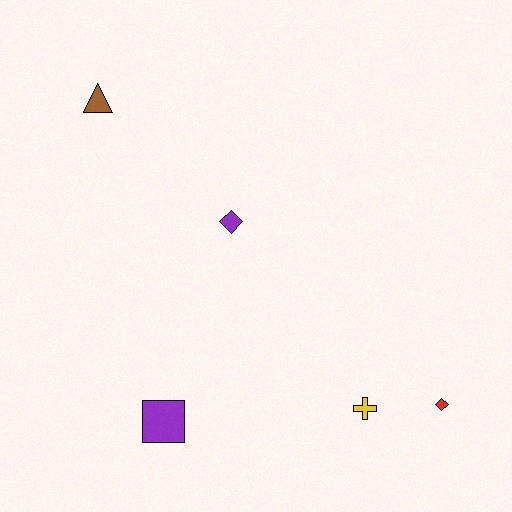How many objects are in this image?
There are 5 objects.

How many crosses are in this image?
There is 1 cross.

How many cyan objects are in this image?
There are no cyan objects.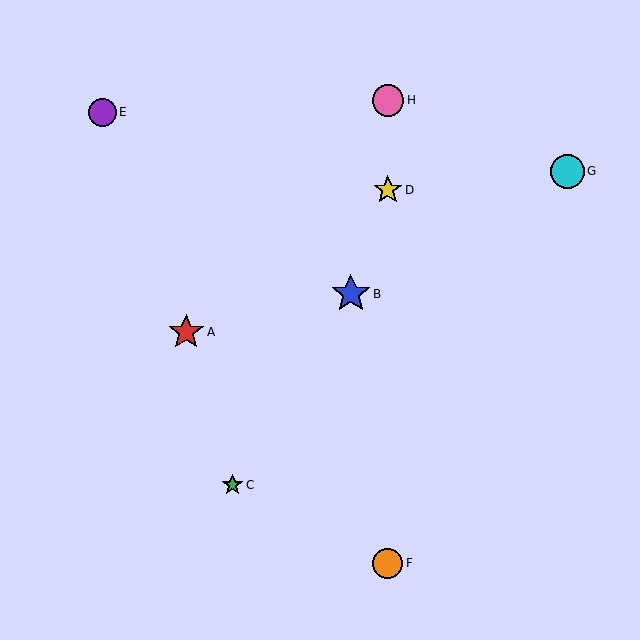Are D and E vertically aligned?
No, D is at x≈388 and E is at x≈102.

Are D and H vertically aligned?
Yes, both are at x≈388.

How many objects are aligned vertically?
3 objects (D, F, H) are aligned vertically.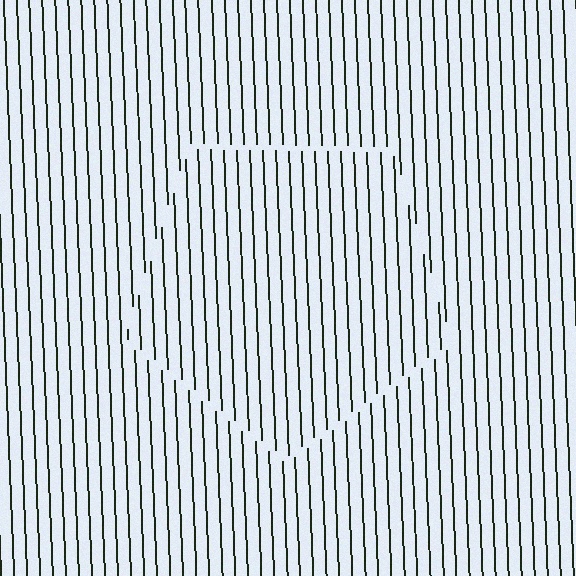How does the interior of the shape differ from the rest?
The interior of the shape contains the same grating, shifted by half a period — the contour is defined by the phase discontinuity where line-ends from the inner and outer gratings abut.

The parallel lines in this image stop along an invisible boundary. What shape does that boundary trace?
An illusory pentagon. The interior of the shape contains the same grating, shifted by half a period — the contour is defined by the phase discontinuity where line-ends from the inner and outer gratings abut.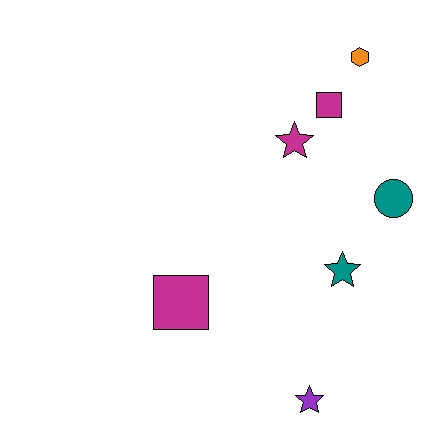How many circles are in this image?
There is 1 circle.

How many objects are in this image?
There are 7 objects.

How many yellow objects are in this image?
There are no yellow objects.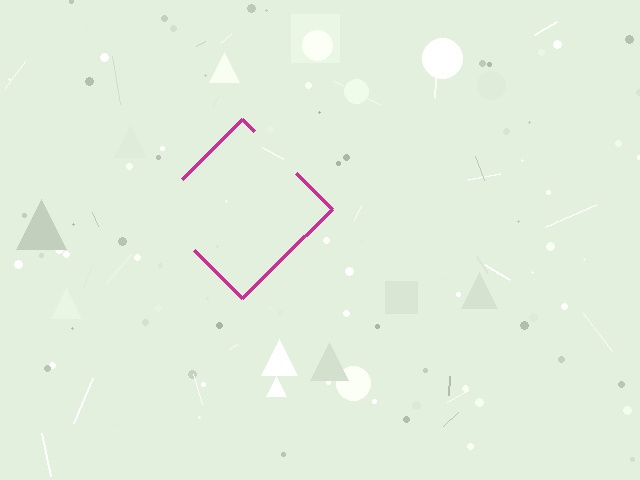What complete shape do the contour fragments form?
The contour fragments form a diamond.